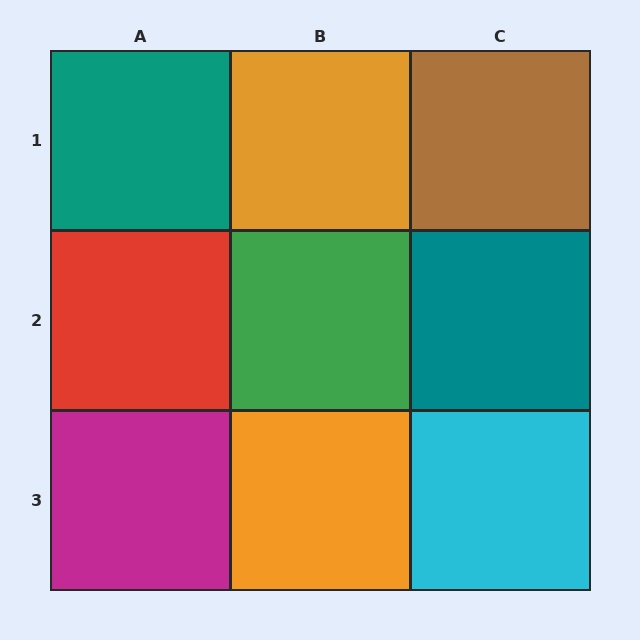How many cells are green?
1 cell is green.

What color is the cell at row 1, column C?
Brown.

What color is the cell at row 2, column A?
Red.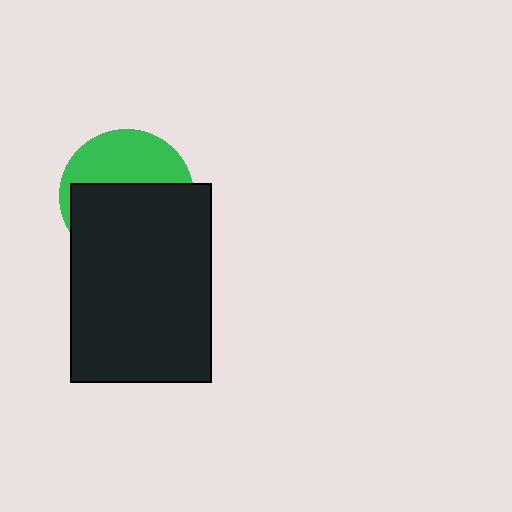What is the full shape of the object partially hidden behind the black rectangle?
The partially hidden object is a green circle.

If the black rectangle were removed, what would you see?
You would see the complete green circle.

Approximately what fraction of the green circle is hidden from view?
Roughly 59% of the green circle is hidden behind the black rectangle.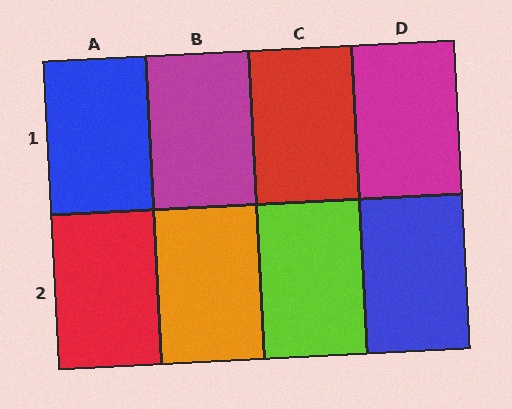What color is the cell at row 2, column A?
Red.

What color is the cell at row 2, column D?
Blue.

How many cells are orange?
1 cell is orange.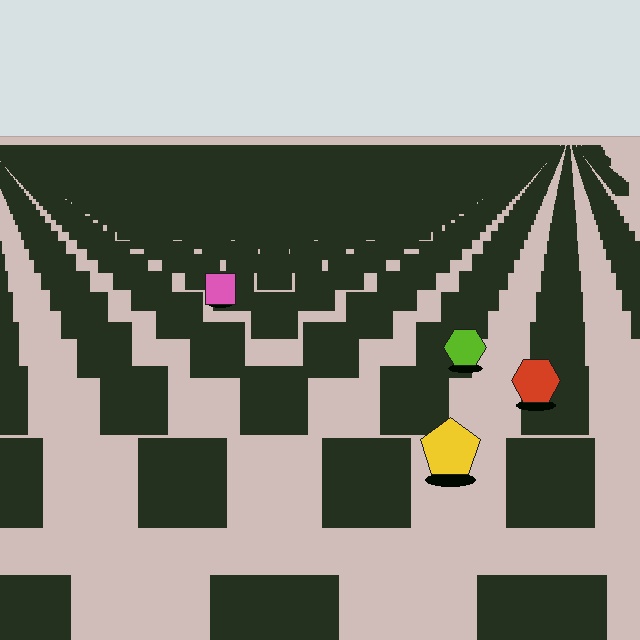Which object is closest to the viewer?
The yellow pentagon is closest. The texture marks near it are larger and more spread out.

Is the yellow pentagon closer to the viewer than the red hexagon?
Yes. The yellow pentagon is closer — you can tell from the texture gradient: the ground texture is coarser near it.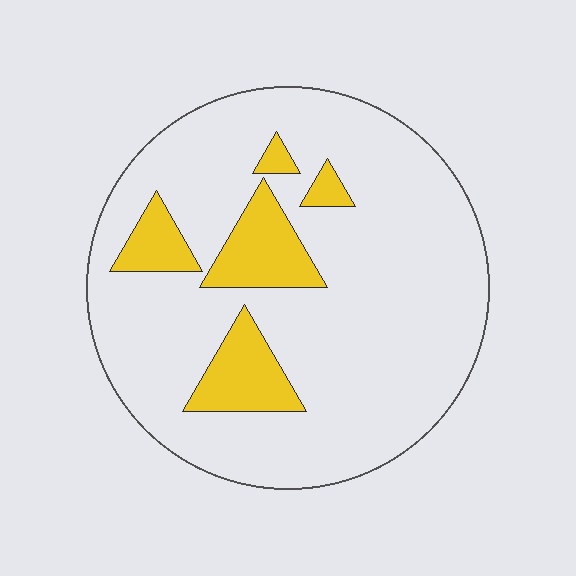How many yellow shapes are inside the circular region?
5.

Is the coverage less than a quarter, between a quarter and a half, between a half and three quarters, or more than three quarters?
Less than a quarter.